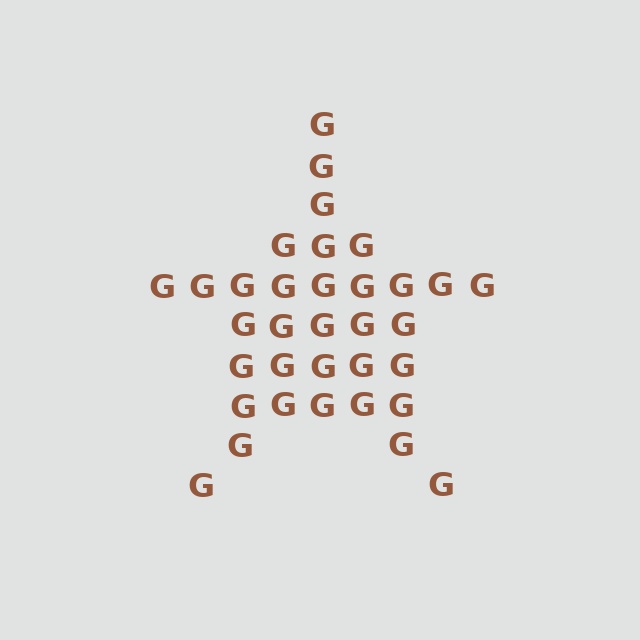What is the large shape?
The large shape is a star.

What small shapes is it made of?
It is made of small letter G's.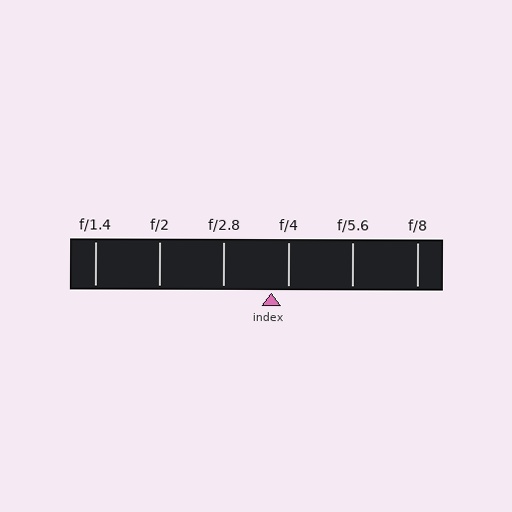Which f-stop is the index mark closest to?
The index mark is closest to f/4.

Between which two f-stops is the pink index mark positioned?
The index mark is between f/2.8 and f/4.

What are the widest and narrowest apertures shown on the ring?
The widest aperture shown is f/1.4 and the narrowest is f/8.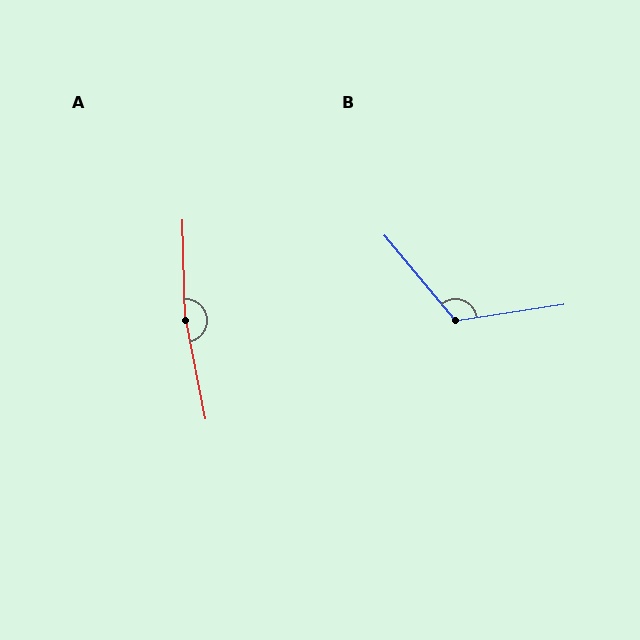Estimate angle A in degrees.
Approximately 170 degrees.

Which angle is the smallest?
B, at approximately 121 degrees.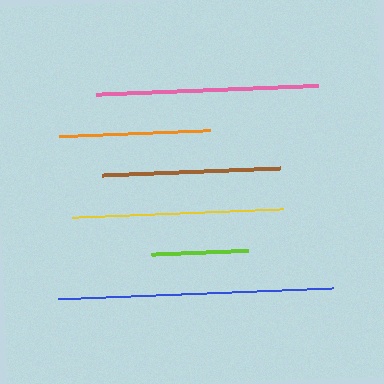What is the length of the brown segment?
The brown segment is approximately 177 pixels long.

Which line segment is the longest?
The blue line is the longest at approximately 276 pixels.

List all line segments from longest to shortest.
From longest to shortest: blue, pink, yellow, brown, orange, lime.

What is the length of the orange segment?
The orange segment is approximately 151 pixels long.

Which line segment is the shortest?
The lime line is the shortest at approximately 97 pixels.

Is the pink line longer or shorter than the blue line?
The blue line is longer than the pink line.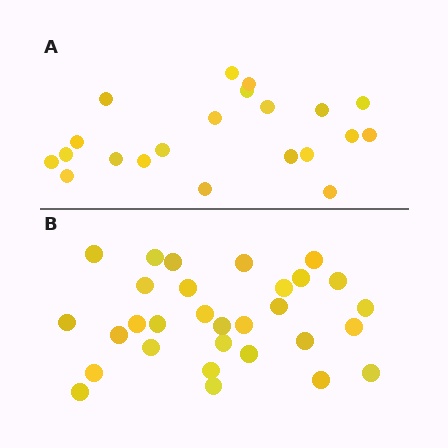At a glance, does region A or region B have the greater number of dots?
Region B (the bottom region) has more dots.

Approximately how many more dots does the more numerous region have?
Region B has roughly 8 or so more dots than region A.